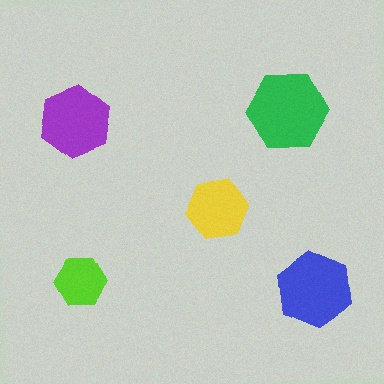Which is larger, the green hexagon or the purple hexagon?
The green one.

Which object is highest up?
The green hexagon is topmost.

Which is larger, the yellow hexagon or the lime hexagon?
The yellow one.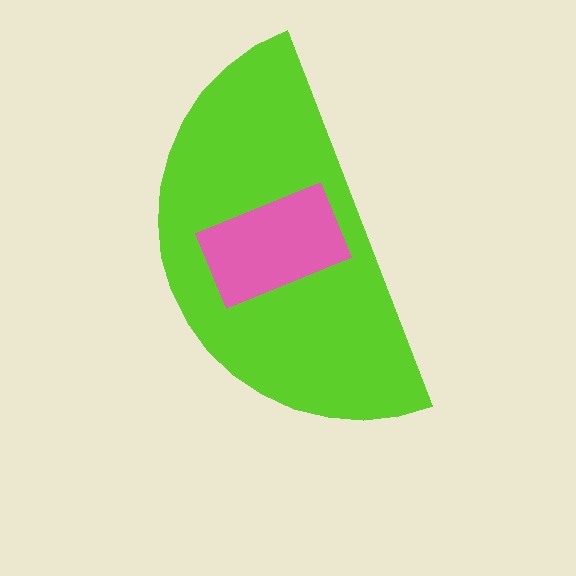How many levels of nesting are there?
2.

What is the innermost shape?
The pink rectangle.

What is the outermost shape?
The lime semicircle.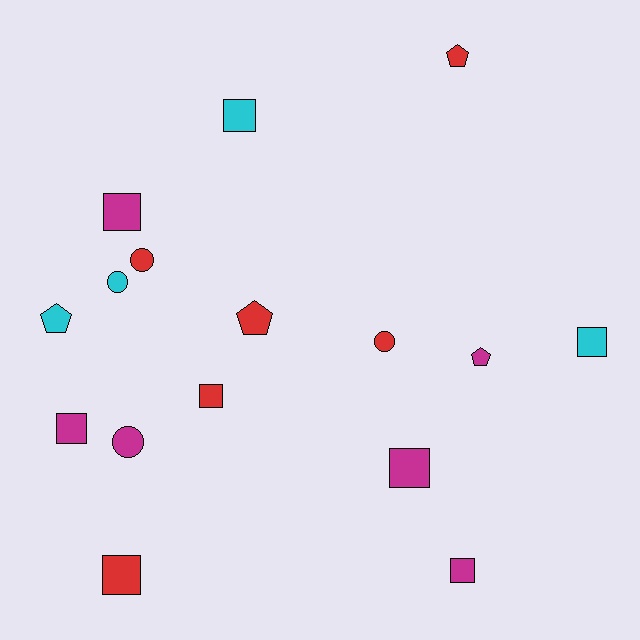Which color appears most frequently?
Red, with 6 objects.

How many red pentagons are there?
There are 2 red pentagons.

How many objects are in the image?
There are 16 objects.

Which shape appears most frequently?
Square, with 8 objects.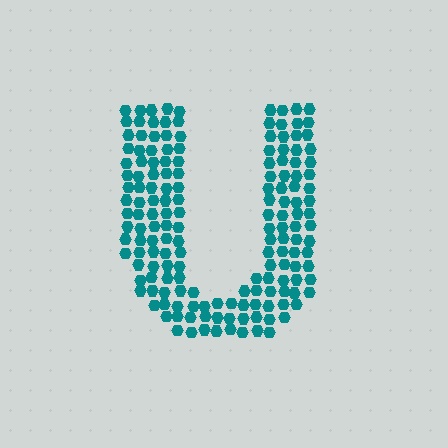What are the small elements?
The small elements are hexagons.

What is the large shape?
The large shape is the letter U.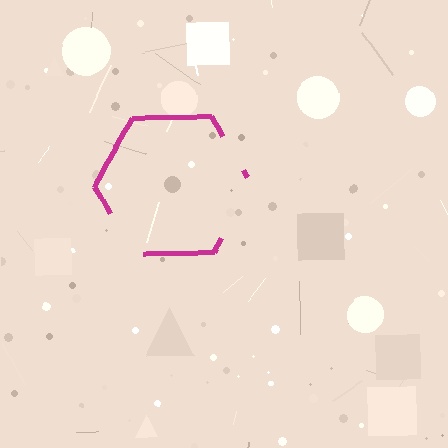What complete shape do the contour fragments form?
The contour fragments form a hexagon.